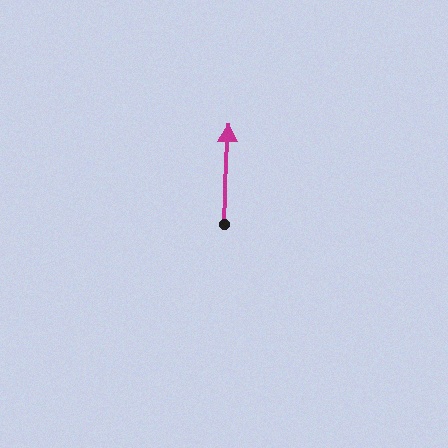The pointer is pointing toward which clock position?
Roughly 12 o'clock.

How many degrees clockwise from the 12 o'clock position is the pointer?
Approximately 2 degrees.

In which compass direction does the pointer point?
North.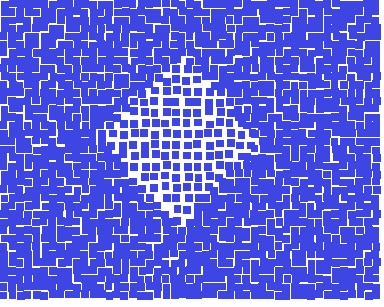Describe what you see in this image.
The image contains small blue elements arranged at two different densities. A diamond-shaped region is visible where the elements are less densely packed than the surrounding area.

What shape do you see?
I see a diamond.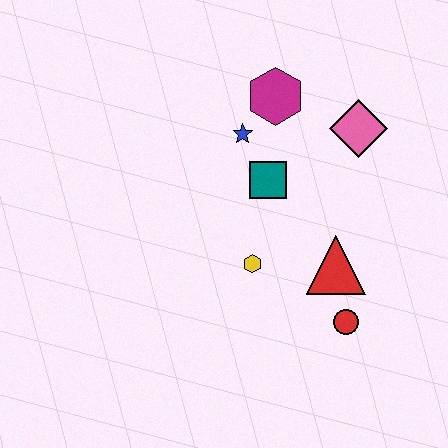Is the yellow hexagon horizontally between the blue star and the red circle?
Yes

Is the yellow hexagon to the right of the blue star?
Yes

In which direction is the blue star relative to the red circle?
The blue star is above the red circle.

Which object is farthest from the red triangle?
The magenta hexagon is farthest from the red triangle.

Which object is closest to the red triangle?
The red circle is closest to the red triangle.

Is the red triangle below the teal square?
Yes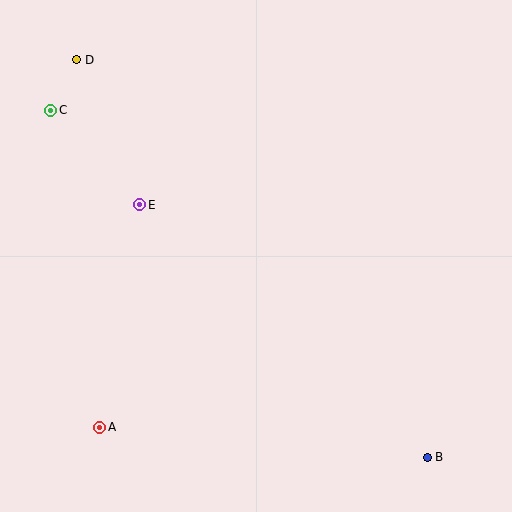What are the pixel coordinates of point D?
Point D is at (77, 60).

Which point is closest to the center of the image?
Point E at (140, 205) is closest to the center.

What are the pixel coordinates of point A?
Point A is at (100, 427).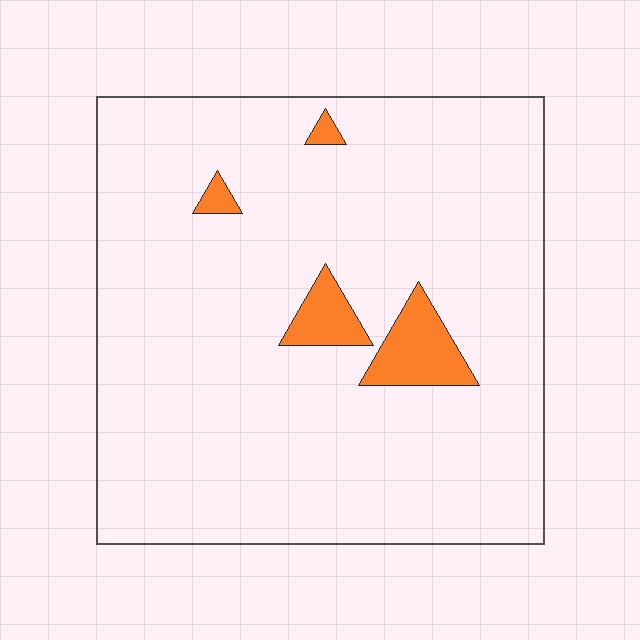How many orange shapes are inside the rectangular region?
4.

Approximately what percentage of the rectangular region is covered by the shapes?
Approximately 5%.